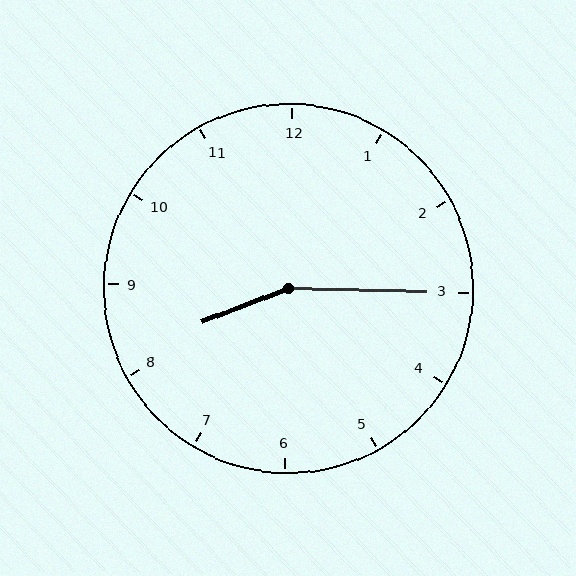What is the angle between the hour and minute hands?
Approximately 158 degrees.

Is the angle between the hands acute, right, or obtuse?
It is obtuse.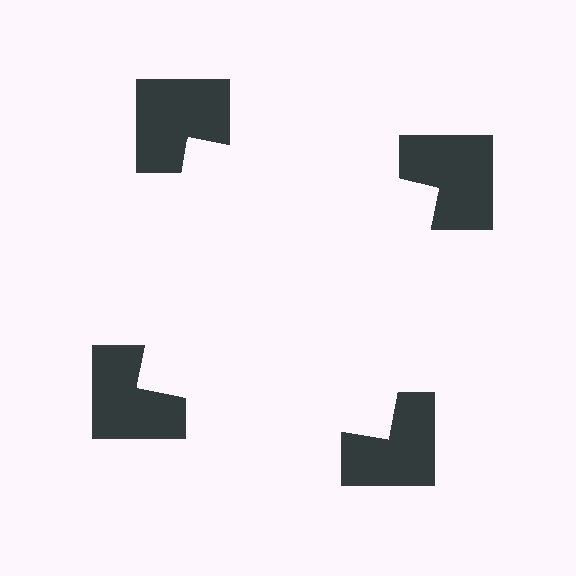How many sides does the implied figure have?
4 sides.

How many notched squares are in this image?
There are 4 — one at each vertex of the illusory square.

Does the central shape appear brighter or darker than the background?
It typically appears slightly brighter than the background, even though no actual brightness change is drawn.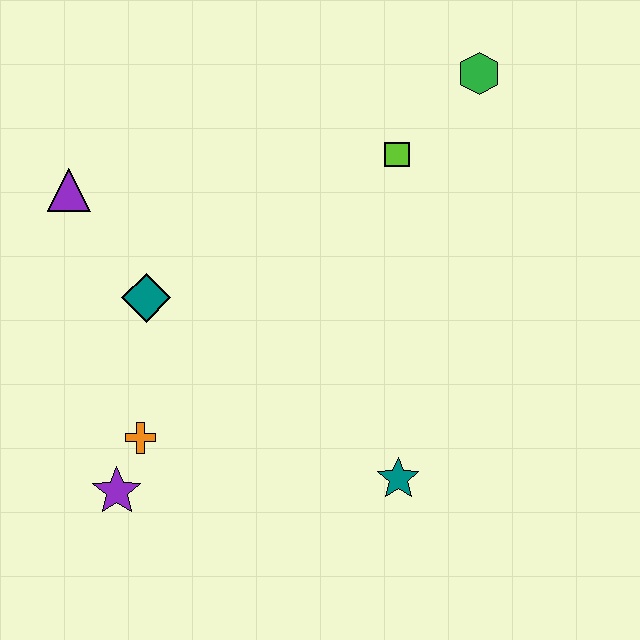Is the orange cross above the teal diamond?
No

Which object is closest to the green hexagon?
The lime square is closest to the green hexagon.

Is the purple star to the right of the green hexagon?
No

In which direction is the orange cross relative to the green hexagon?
The orange cross is below the green hexagon.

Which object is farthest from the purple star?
The green hexagon is farthest from the purple star.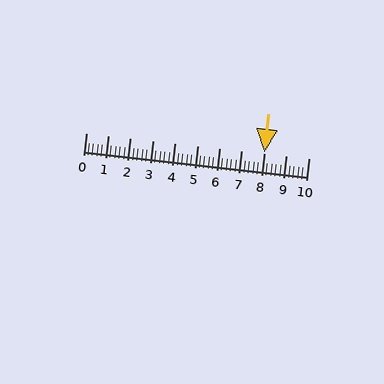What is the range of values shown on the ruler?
The ruler shows values from 0 to 10.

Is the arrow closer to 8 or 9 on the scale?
The arrow is closer to 8.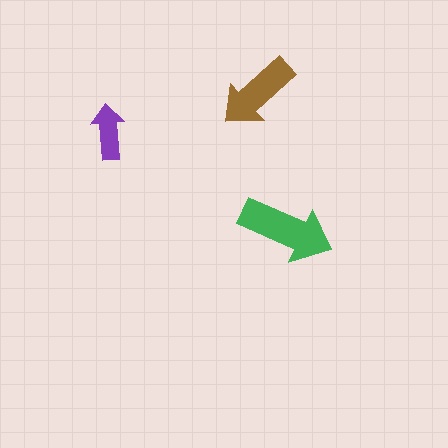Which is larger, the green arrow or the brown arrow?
The green one.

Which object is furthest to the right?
The green arrow is rightmost.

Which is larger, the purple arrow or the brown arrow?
The brown one.